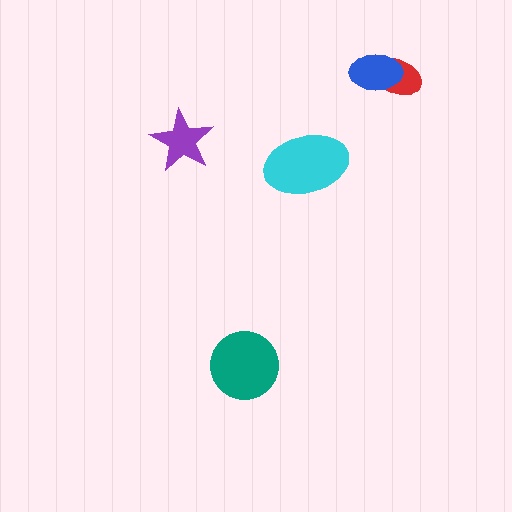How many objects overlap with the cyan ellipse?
0 objects overlap with the cyan ellipse.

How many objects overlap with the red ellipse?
1 object overlaps with the red ellipse.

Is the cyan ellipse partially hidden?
No, no other shape covers it.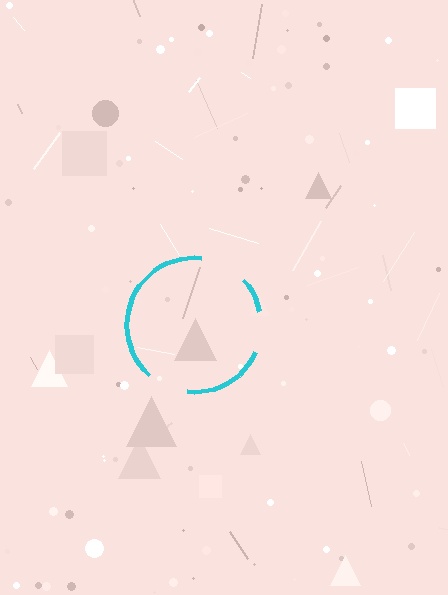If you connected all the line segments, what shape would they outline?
They would outline a circle.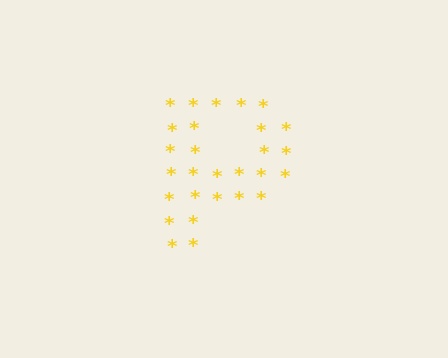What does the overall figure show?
The overall figure shows the letter P.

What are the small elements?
The small elements are asterisks.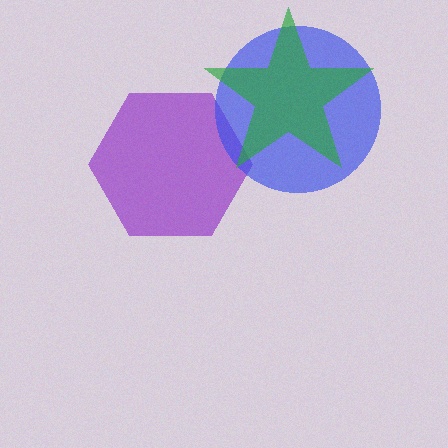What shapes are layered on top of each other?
The layered shapes are: a purple hexagon, a blue circle, a green star.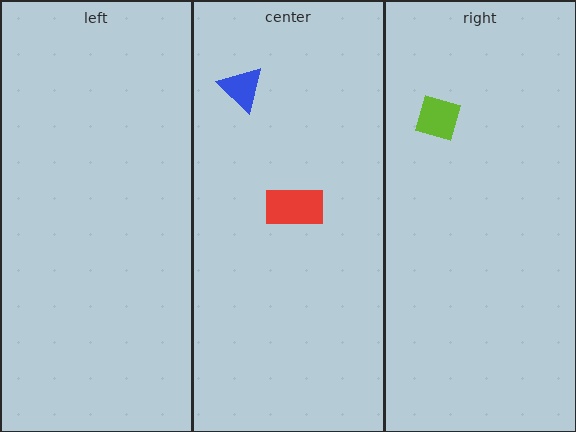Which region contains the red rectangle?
The center region.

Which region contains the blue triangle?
The center region.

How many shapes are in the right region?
1.